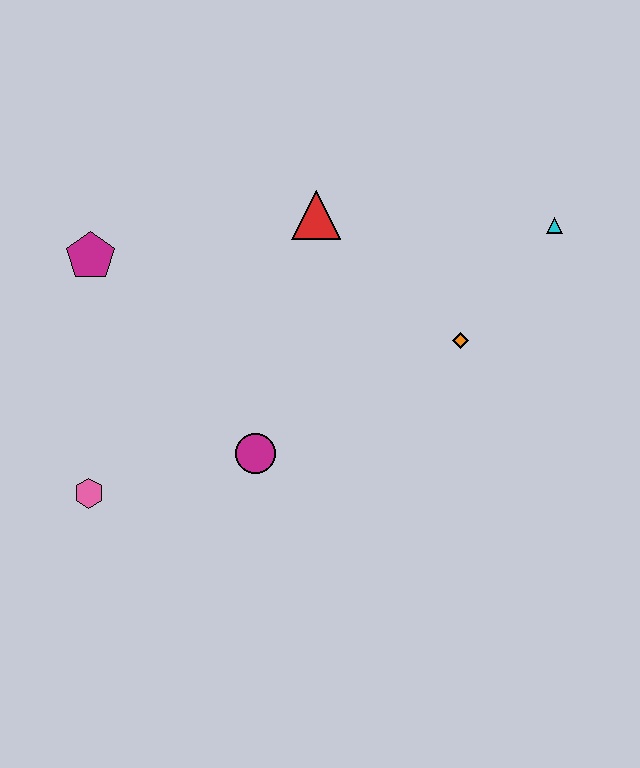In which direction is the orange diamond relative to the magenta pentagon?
The orange diamond is to the right of the magenta pentagon.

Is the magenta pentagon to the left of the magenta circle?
Yes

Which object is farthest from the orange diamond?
The pink hexagon is farthest from the orange diamond.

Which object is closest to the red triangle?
The orange diamond is closest to the red triangle.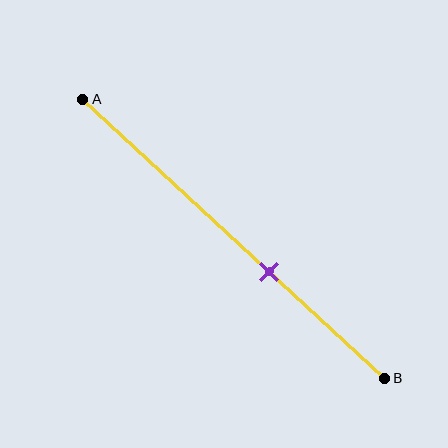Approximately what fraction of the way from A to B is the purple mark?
The purple mark is approximately 60% of the way from A to B.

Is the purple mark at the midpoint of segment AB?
No, the mark is at about 60% from A, not at the 50% midpoint.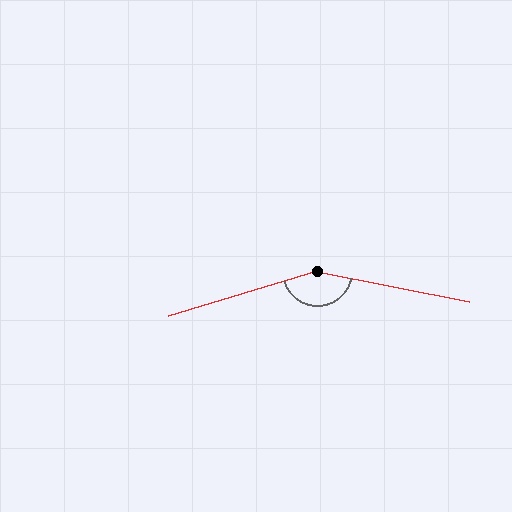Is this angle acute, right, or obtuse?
It is obtuse.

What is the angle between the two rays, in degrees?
Approximately 152 degrees.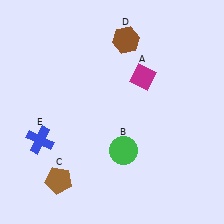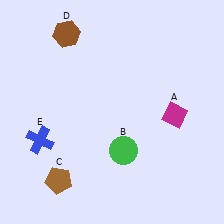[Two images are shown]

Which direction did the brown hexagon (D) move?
The brown hexagon (D) moved left.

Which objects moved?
The objects that moved are: the magenta diamond (A), the brown hexagon (D).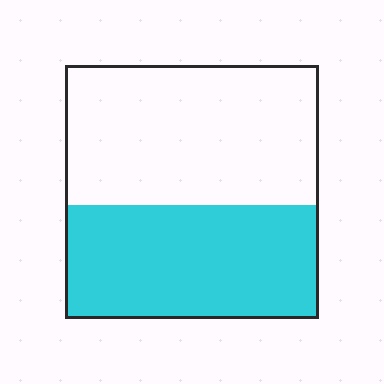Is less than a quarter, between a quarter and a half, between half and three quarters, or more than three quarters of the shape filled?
Between a quarter and a half.